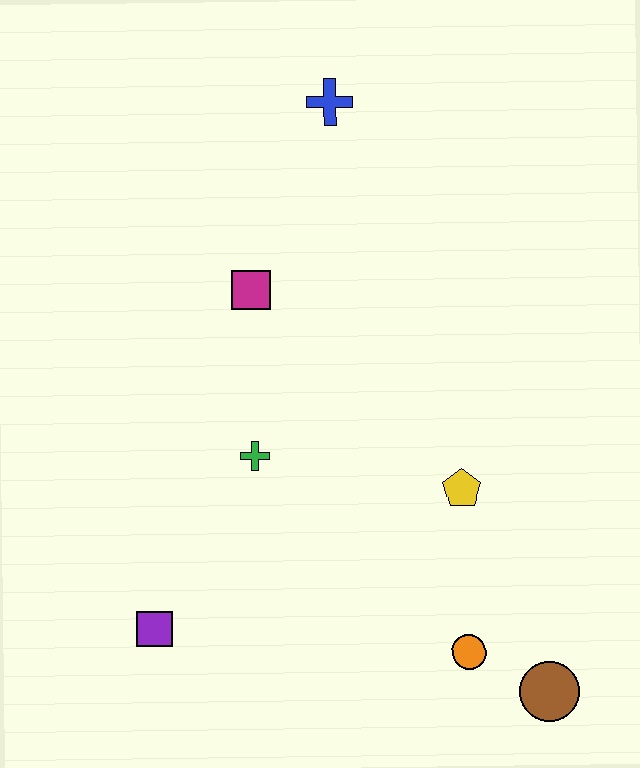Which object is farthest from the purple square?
The blue cross is farthest from the purple square.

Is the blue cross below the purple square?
No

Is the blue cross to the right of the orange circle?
No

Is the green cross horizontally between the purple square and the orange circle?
Yes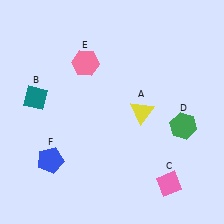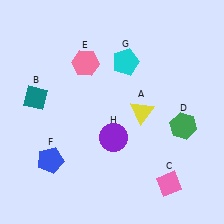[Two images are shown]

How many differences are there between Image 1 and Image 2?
There are 2 differences between the two images.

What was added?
A cyan pentagon (G), a purple circle (H) were added in Image 2.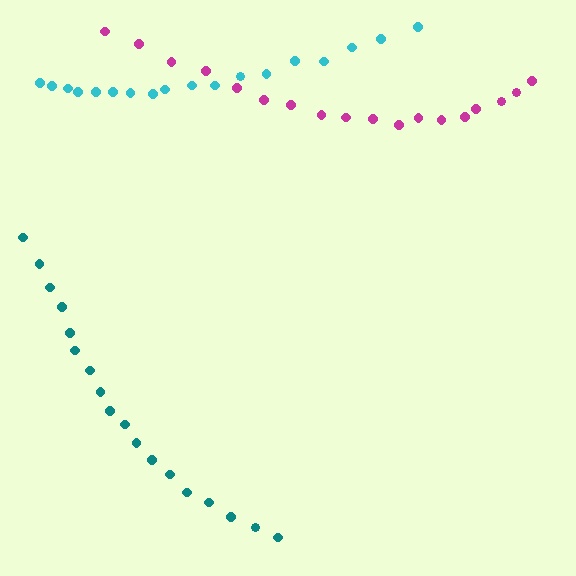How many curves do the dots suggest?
There are 3 distinct paths.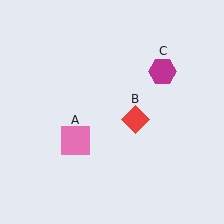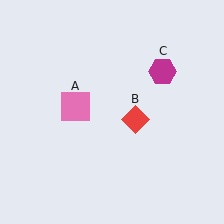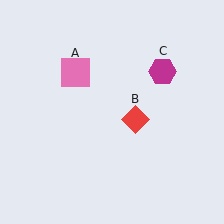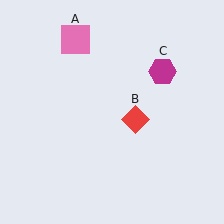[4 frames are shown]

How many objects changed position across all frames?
1 object changed position: pink square (object A).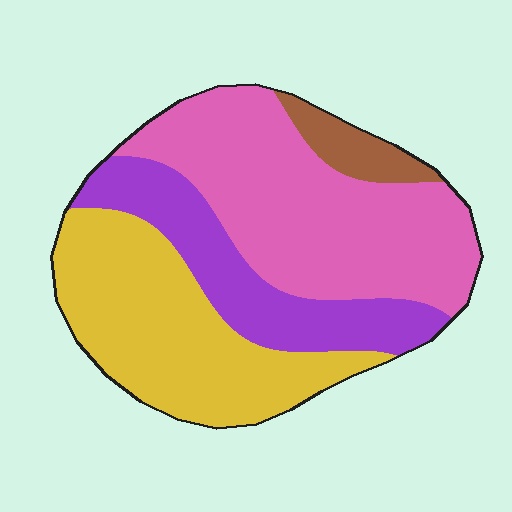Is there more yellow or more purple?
Yellow.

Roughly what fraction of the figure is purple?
Purple covers 21% of the figure.